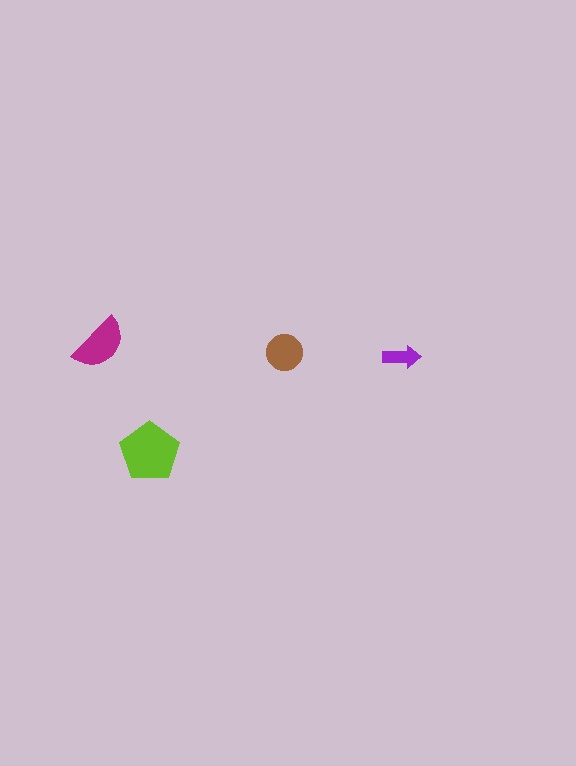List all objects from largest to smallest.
The lime pentagon, the magenta semicircle, the brown circle, the purple arrow.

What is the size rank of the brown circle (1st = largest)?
3rd.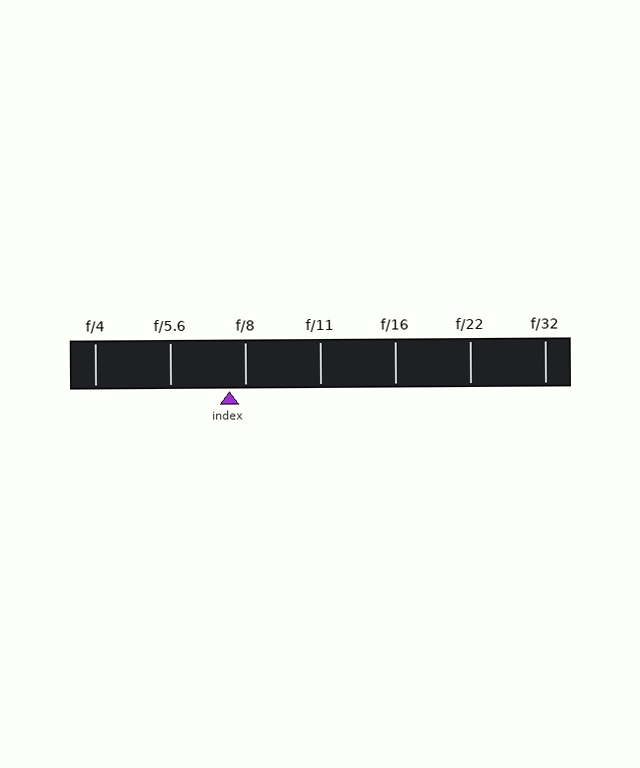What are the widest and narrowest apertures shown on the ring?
The widest aperture shown is f/4 and the narrowest is f/32.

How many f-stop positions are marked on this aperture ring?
There are 7 f-stop positions marked.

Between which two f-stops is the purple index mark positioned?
The index mark is between f/5.6 and f/8.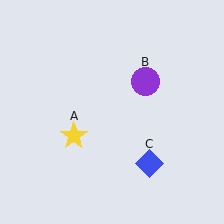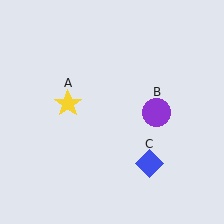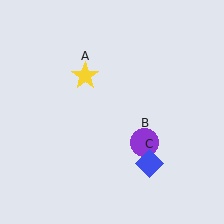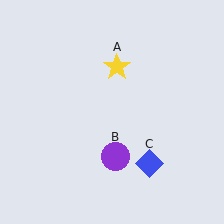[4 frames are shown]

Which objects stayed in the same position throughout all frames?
Blue diamond (object C) remained stationary.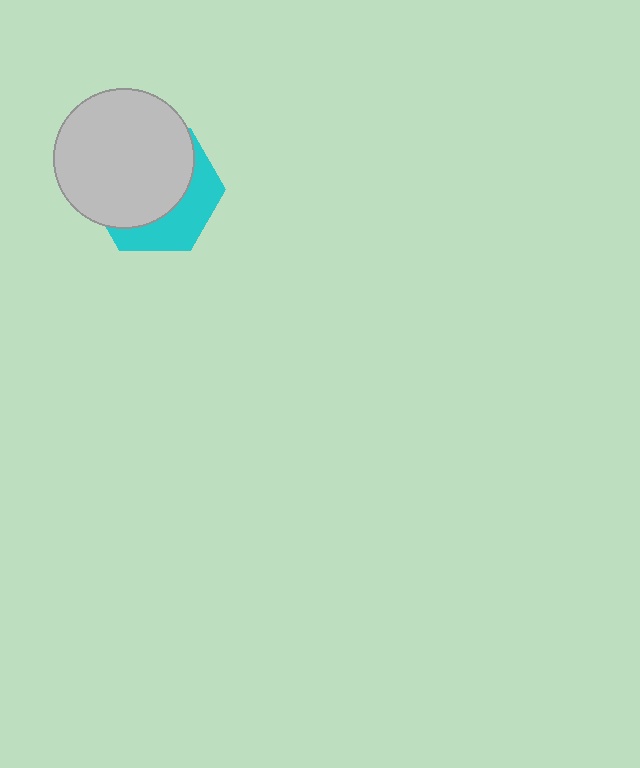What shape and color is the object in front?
The object in front is a light gray circle.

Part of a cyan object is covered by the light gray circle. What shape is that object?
It is a hexagon.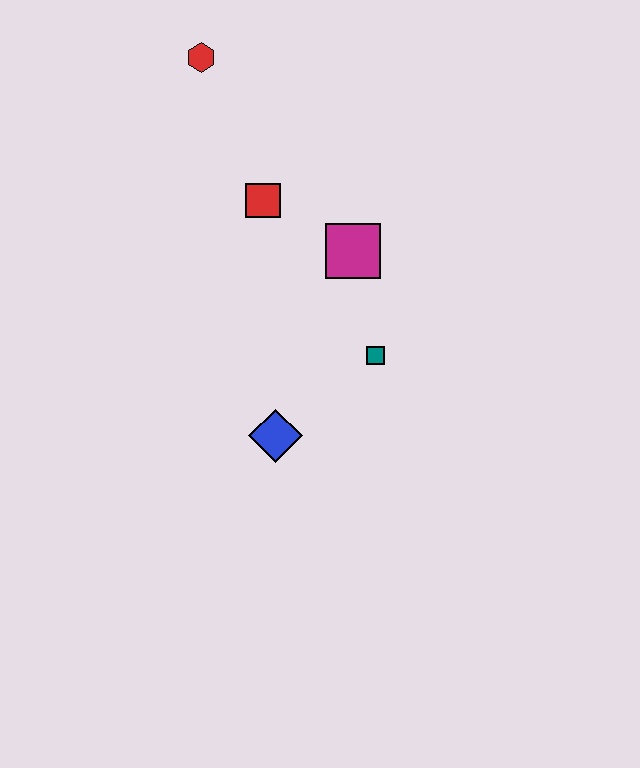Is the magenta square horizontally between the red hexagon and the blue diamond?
No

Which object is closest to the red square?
The magenta square is closest to the red square.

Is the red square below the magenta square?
No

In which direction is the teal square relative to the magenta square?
The teal square is below the magenta square.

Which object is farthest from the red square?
The blue diamond is farthest from the red square.